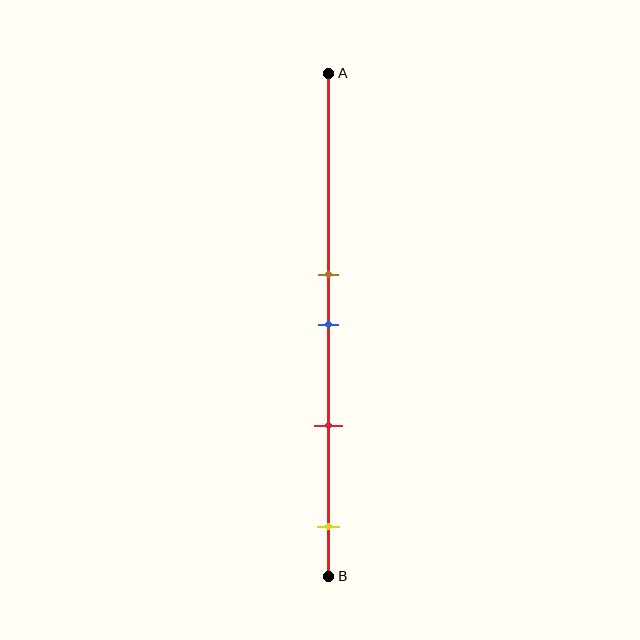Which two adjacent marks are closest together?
The brown and blue marks are the closest adjacent pair.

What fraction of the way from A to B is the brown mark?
The brown mark is approximately 40% (0.4) of the way from A to B.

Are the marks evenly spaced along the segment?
No, the marks are not evenly spaced.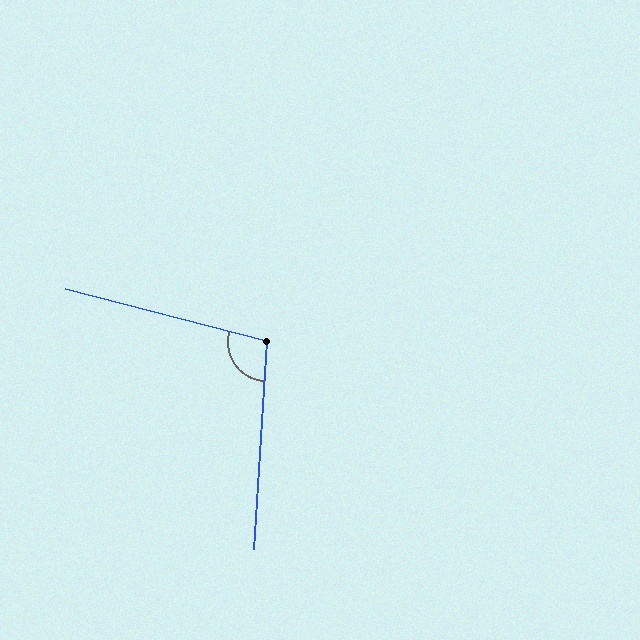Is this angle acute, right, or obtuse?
It is obtuse.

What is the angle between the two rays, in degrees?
Approximately 101 degrees.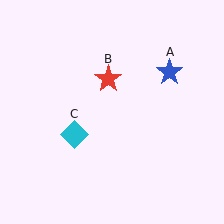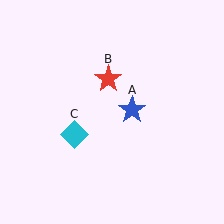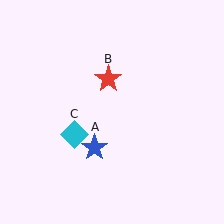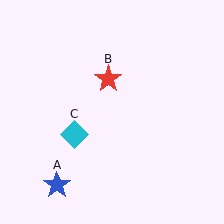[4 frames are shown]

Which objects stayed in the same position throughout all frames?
Red star (object B) and cyan diamond (object C) remained stationary.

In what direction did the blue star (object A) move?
The blue star (object A) moved down and to the left.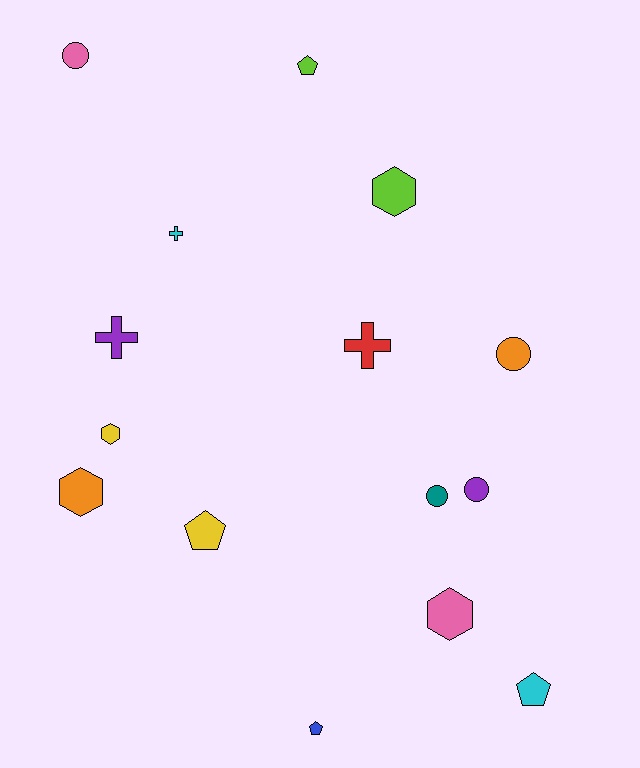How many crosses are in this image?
There are 3 crosses.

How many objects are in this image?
There are 15 objects.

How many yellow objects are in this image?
There are 2 yellow objects.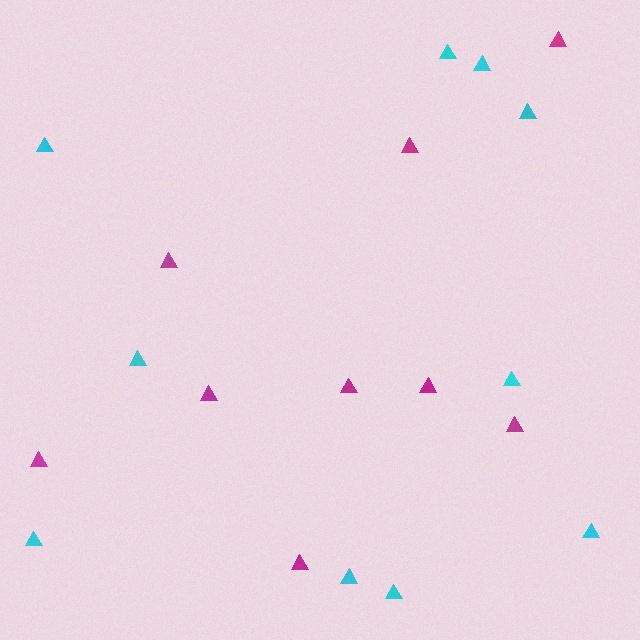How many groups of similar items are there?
There are 2 groups: one group of magenta triangles (9) and one group of cyan triangles (10).